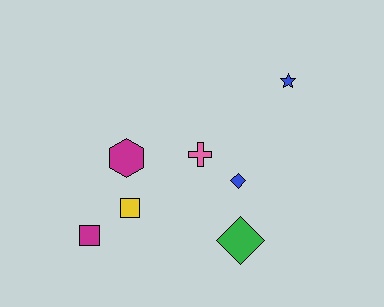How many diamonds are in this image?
There are 2 diamonds.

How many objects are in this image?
There are 7 objects.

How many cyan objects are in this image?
There are no cyan objects.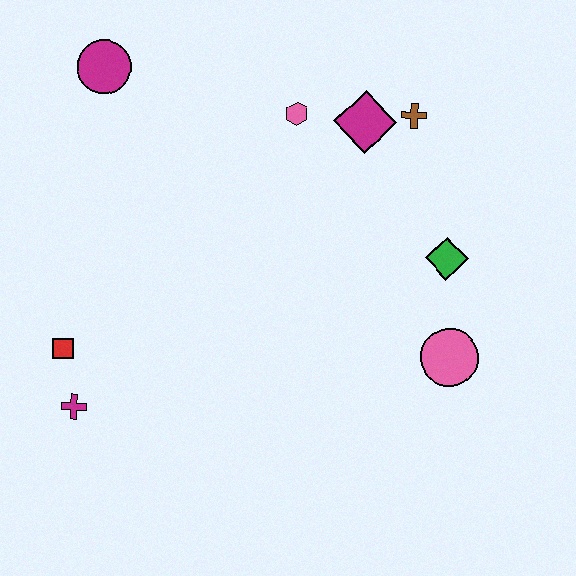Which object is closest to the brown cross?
The magenta diamond is closest to the brown cross.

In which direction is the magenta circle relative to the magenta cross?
The magenta circle is above the magenta cross.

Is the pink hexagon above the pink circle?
Yes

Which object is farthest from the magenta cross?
The brown cross is farthest from the magenta cross.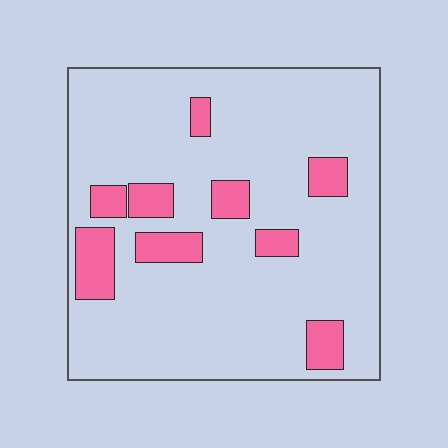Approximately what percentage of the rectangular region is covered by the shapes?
Approximately 15%.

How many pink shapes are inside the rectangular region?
9.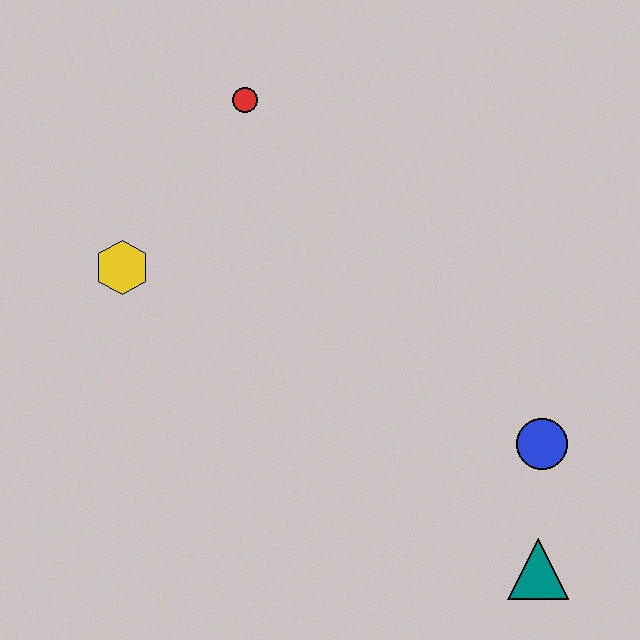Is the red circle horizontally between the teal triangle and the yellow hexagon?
Yes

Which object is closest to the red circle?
The yellow hexagon is closest to the red circle.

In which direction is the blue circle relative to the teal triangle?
The blue circle is above the teal triangle.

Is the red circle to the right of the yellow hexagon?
Yes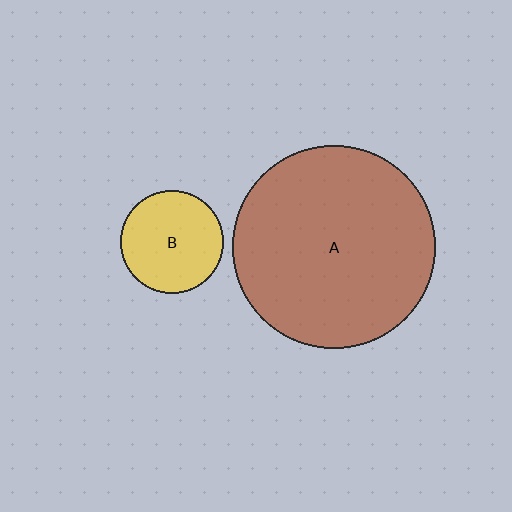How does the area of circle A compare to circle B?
Approximately 3.9 times.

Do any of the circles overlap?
No, none of the circles overlap.